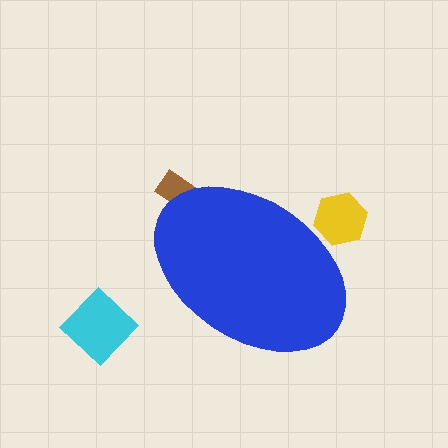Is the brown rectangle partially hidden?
Yes, the brown rectangle is partially hidden behind the blue ellipse.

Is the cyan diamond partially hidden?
No, the cyan diamond is fully visible.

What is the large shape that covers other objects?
A blue ellipse.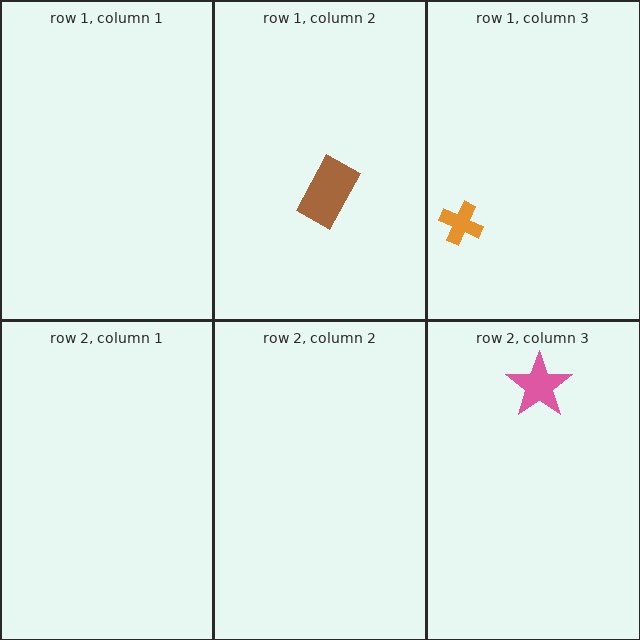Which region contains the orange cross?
The row 1, column 3 region.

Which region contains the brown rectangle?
The row 1, column 2 region.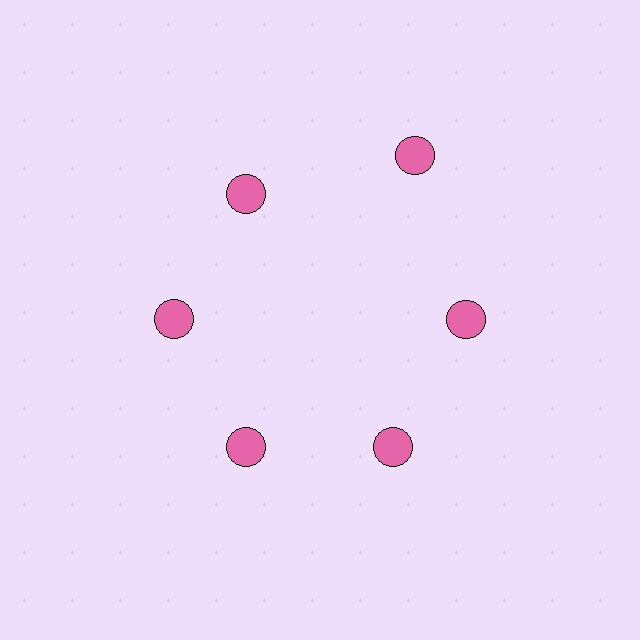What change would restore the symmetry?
The symmetry would be restored by moving it inward, back onto the ring so that all 6 circles sit at equal angles and equal distance from the center.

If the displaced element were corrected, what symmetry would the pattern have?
It would have 6-fold rotational symmetry — the pattern would map onto itself every 60 degrees.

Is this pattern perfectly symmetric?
No. The 6 pink circles are arranged in a ring, but one element near the 1 o'clock position is pushed outward from the center, breaking the 6-fold rotational symmetry.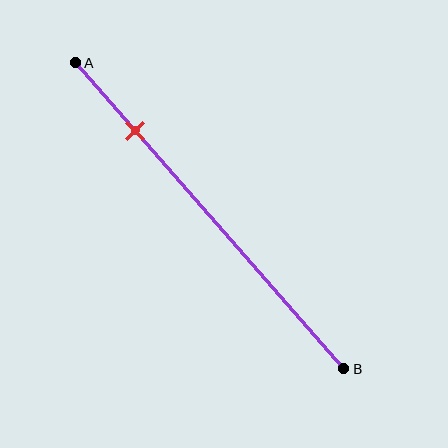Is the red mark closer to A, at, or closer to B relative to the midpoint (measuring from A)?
The red mark is closer to point A than the midpoint of segment AB.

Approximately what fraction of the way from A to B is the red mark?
The red mark is approximately 20% of the way from A to B.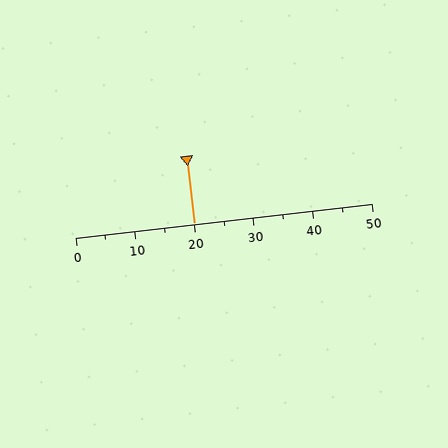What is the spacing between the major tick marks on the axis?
The major ticks are spaced 10 apart.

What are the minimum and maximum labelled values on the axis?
The axis runs from 0 to 50.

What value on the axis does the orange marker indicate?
The marker indicates approximately 20.